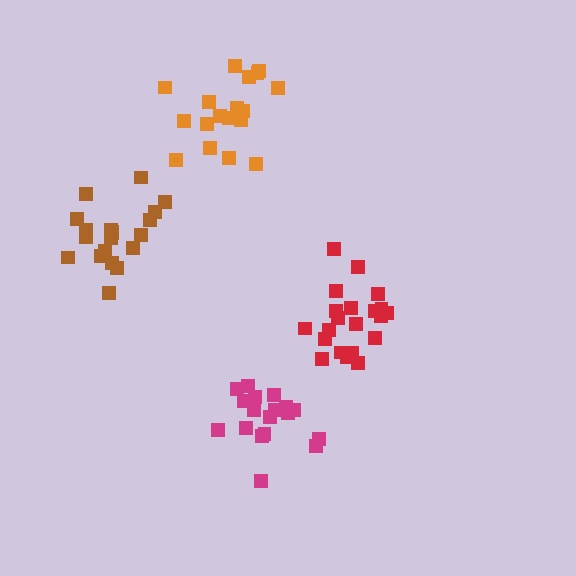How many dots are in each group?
Group 1: 18 dots, Group 2: 21 dots, Group 3: 21 dots, Group 4: 18 dots (78 total).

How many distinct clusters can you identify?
There are 4 distinct clusters.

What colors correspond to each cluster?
The clusters are colored: orange, red, brown, magenta.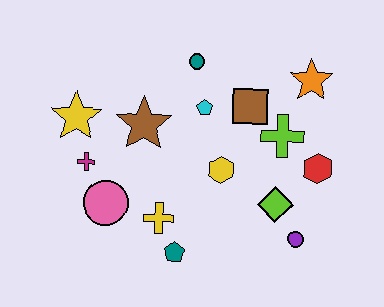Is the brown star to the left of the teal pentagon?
Yes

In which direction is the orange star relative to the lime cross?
The orange star is above the lime cross.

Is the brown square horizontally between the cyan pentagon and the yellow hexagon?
No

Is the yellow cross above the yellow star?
No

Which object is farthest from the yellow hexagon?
The yellow star is farthest from the yellow hexagon.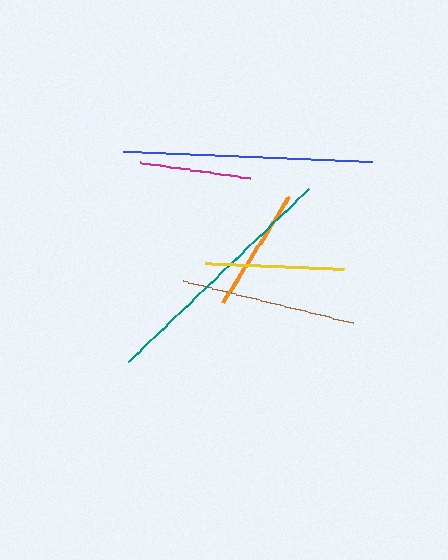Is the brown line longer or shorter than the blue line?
The blue line is longer than the brown line.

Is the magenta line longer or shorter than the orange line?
The orange line is longer than the magenta line.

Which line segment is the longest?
The teal line is the longest at approximately 250 pixels.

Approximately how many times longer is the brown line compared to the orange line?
The brown line is approximately 1.4 times the length of the orange line.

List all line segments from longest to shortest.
From longest to shortest: teal, blue, brown, yellow, orange, magenta.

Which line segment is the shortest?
The magenta line is the shortest at approximately 112 pixels.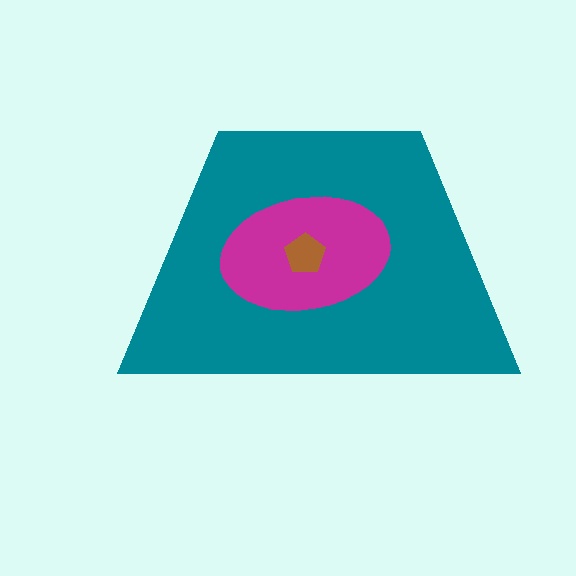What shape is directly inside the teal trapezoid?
The magenta ellipse.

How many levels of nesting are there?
3.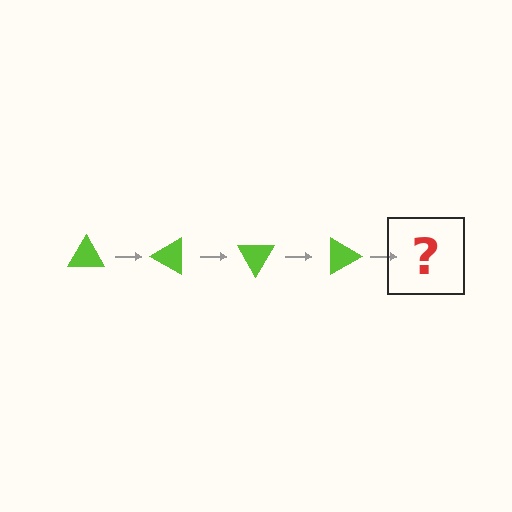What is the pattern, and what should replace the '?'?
The pattern is that the triangle rotates 30 degrees each step. The '?' should be a lime triangle rotated 120 degrees.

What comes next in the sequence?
The next element should be a lime triangle rotated 120 degrees.